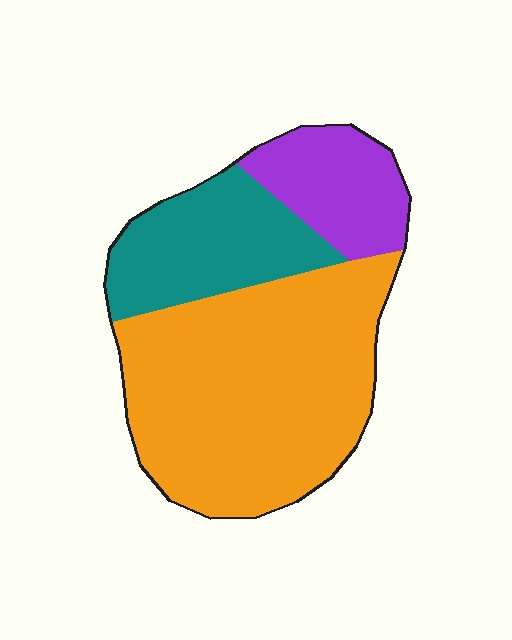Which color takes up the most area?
Orange, at roughly 60%.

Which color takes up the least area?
Purple, at roughly 15%.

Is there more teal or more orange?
Orange.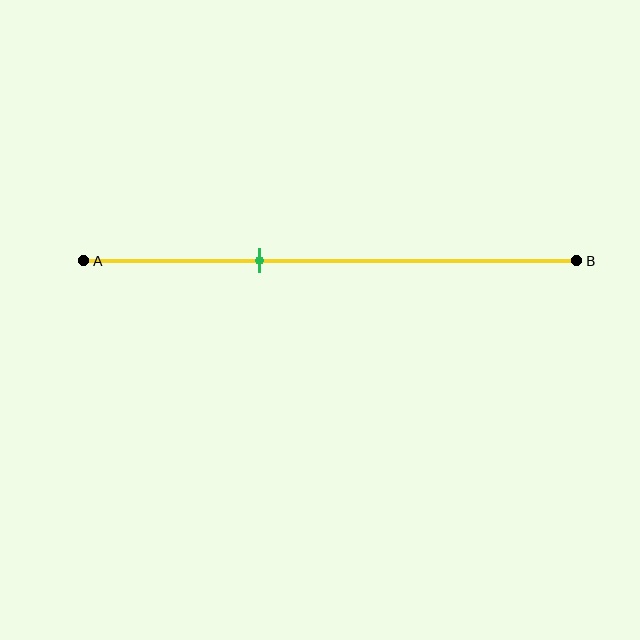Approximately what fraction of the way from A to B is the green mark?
The green mark is approximately 35% of the way from A to B.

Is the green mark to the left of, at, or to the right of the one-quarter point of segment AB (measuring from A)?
The green mark is to the right of the one-quarter point of segment AB.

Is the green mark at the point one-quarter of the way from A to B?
No, the mark is at about 35% from A, not at the 25% one-quarter point.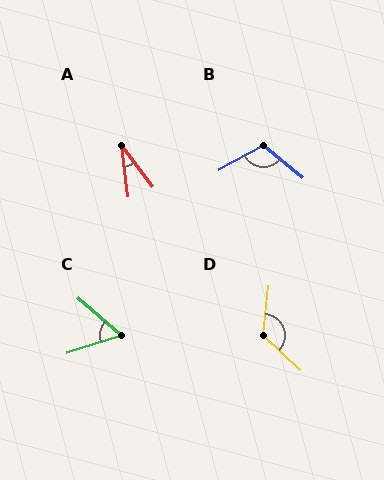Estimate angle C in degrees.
Approximately 59 degrees.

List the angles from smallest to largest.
A (30°), C (59°), B (112°), D (127°).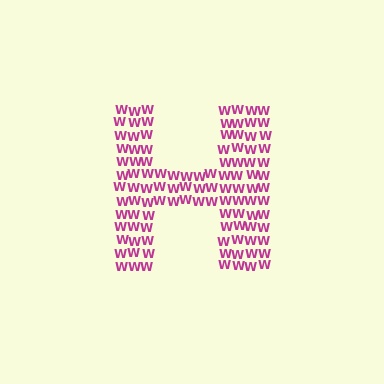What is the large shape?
The large shape is the letter H.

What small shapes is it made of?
It is made of small letter W's.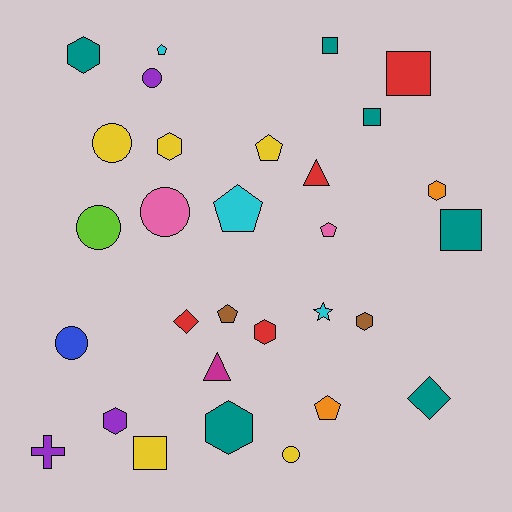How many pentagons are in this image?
There are 6 pentagons.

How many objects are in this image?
There are 30 objects.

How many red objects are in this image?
There are 4 red objects.